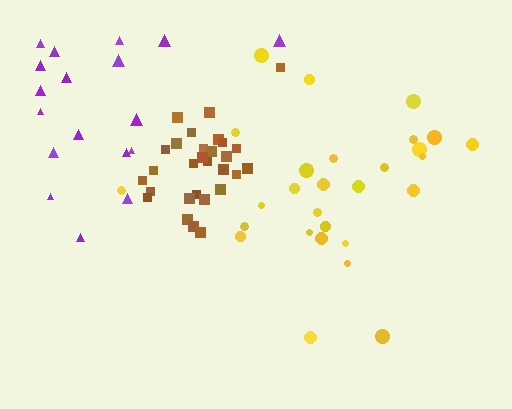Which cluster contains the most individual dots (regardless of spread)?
Brown (29).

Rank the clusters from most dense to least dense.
brown, yellow, purple.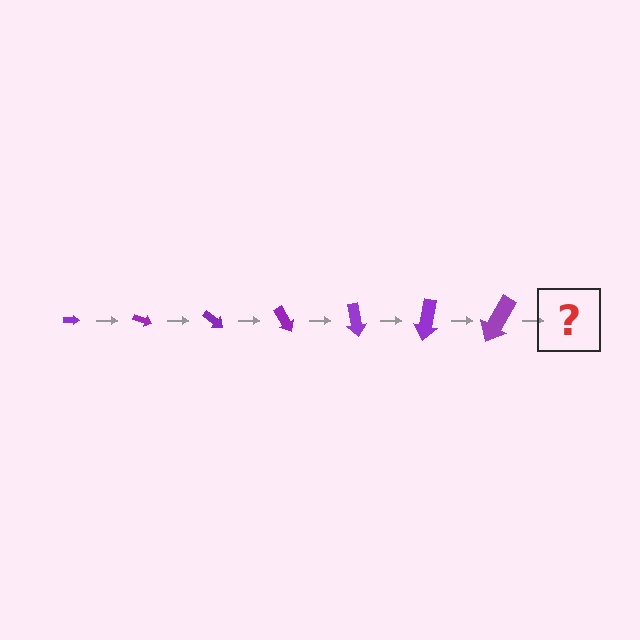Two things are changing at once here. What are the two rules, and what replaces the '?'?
The two rules are that the arrow grows larger each step and it rotates 20 degrees each step. The '?' should be an arrow, larger than the previous one and rotated 140 degrees from the start.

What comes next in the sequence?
The next element should be an arrow, larger than the previous one and rotated 140 degrees from the start.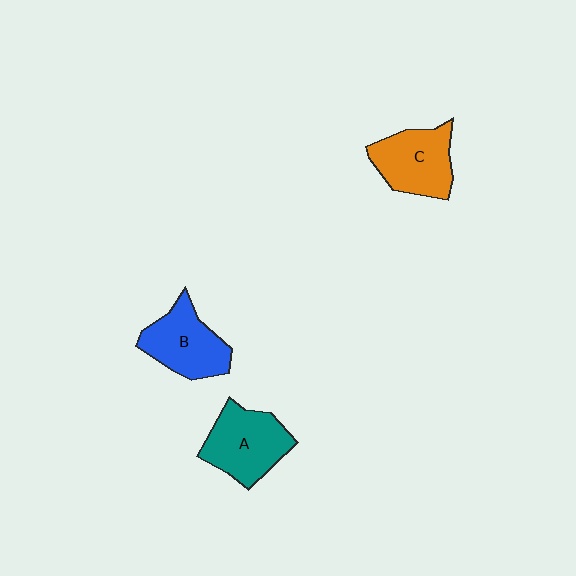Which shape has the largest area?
Shape A (teal).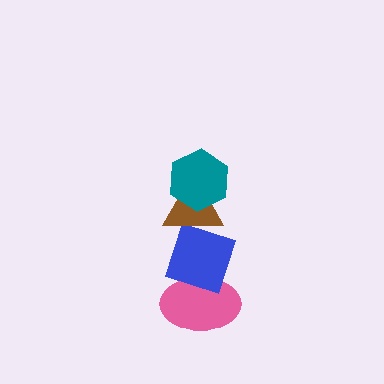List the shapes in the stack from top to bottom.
From top to bottom: the teal hexagon, the brown triangle, the blue diamond, the pink ellipse.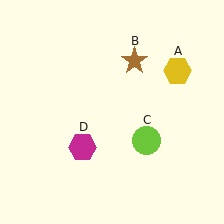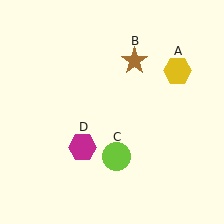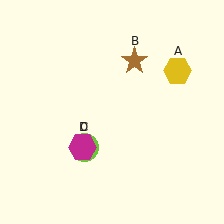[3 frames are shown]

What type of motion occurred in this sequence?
The lime circle (object C) rotated clockwise around the center of the scene.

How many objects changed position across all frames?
1 object changed position: lime circle (object C).